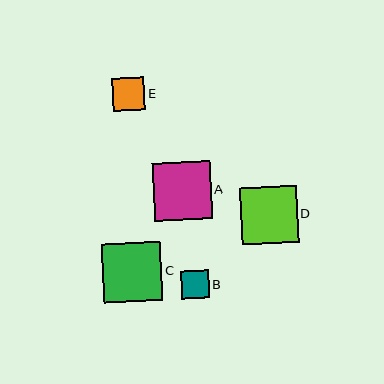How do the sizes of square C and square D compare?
Square C and square D are approximately the same size.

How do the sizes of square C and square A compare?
Square C and square A are approximately the same size.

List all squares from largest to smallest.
From largest to smallest: C, A, D, E, B.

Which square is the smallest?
Square B is the smallest with a size of approximately 28 pixels.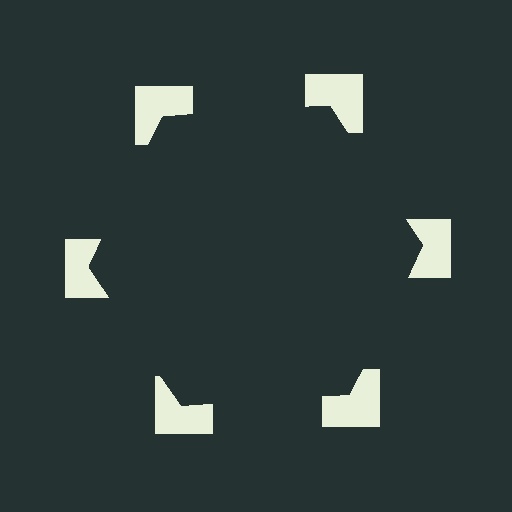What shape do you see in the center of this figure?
An illusory hexagon — its edges are inferred from the aligned wedge cuts in the notched squares, not physically drawn.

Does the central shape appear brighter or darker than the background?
It typically appears slightly darker than the background, even though no actual brightness change is drawn.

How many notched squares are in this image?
There are 6 — one at each vertex of the illusory hexagon.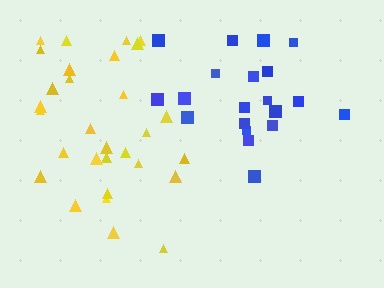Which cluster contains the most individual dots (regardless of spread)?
Yellow (30).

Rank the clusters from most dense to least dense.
blue, yellow.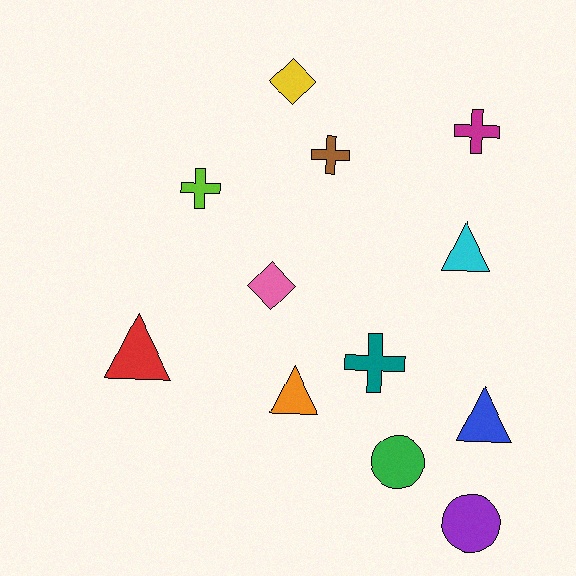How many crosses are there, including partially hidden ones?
There are 4 crosses.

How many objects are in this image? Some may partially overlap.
There are 12 objects.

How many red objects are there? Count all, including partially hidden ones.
There is 1 red object.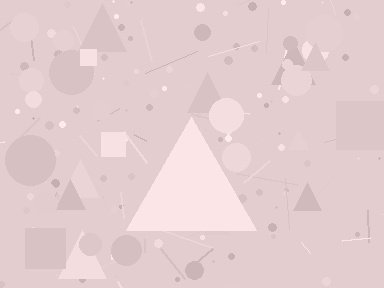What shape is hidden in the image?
A triangle is hidden in the image.